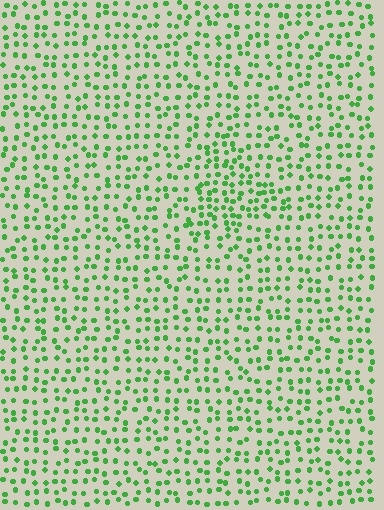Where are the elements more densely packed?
The elements are more densely packed inside the triangle boundary.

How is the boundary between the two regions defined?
The boundary is defined by a change in element density (approximately 1.5x ratio). All elements are the same color, size, and shape.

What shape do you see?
I see a triangle.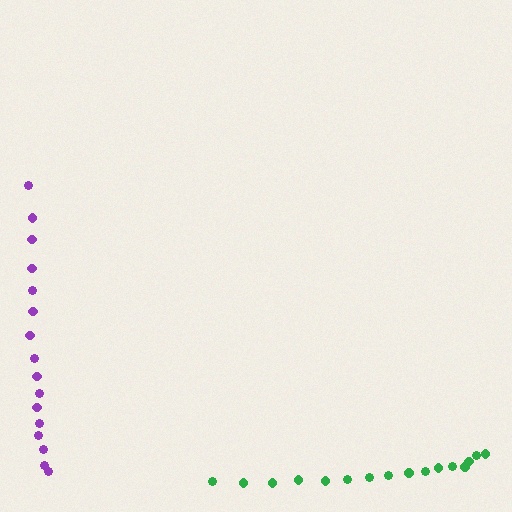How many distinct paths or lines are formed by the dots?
There are 2 distinct paths.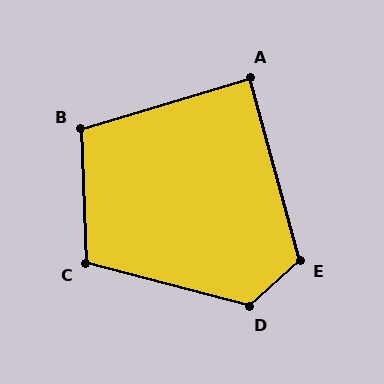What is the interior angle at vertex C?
Approximately 107 degrees (obtuse).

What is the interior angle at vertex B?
Approximately 105 degrees (obtuse).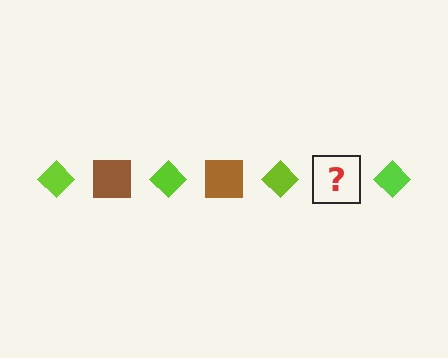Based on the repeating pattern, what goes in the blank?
The blank should be a brown square.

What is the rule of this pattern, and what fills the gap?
The rule is that the pattern alternates between lime diamond and brown square. The gap should be filled with a brown square.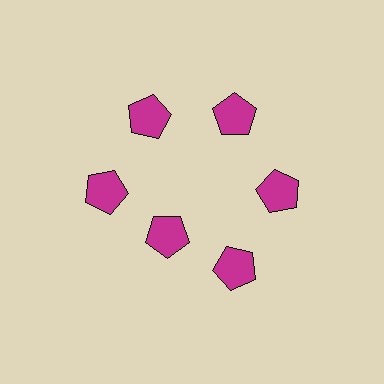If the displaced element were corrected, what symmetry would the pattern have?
It would have 6-fold rotational symmetry — the pattern would map onto itself every 60 degrees.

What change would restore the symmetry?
The symmetry would be restored by moving it outward, back onto the ring so that all 6 pentagons sit at equal angles and equal distance from the center.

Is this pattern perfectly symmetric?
No. The 6 magenta pentagons are arranged in a ring, but one element near the 7 o'clock position is pulled inward toward the center, breaking the 6-fold rotational symmetry.